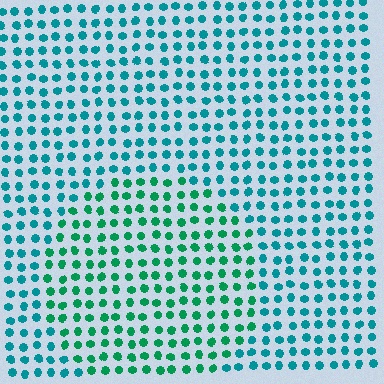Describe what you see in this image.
The image is filled with small teal elements in a uniform arrangement. A circle-shaped region is visible where the elements are tinted to a slightly different hue, forming a subtle color boundary.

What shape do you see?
I see a circle.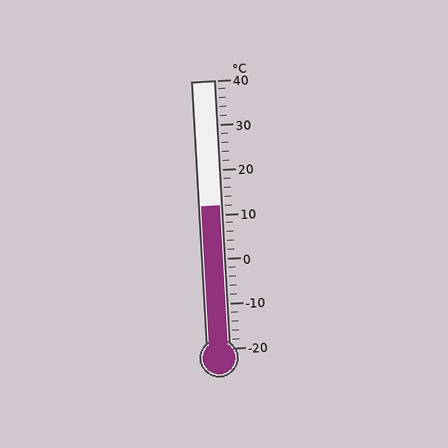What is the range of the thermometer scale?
The thermometer scale ranges from -20°C to 40°C.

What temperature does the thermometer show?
The thermometer shows approximately 12°C.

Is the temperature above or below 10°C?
The temperature is above 10°C.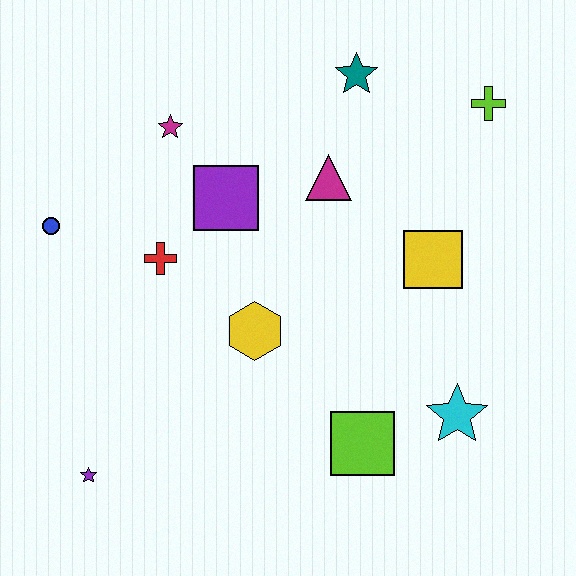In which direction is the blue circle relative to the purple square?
The blue circle is to the left of the purple square.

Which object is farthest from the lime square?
The blue circle is farthest from the lime square.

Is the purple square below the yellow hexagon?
No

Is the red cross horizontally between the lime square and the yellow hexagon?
No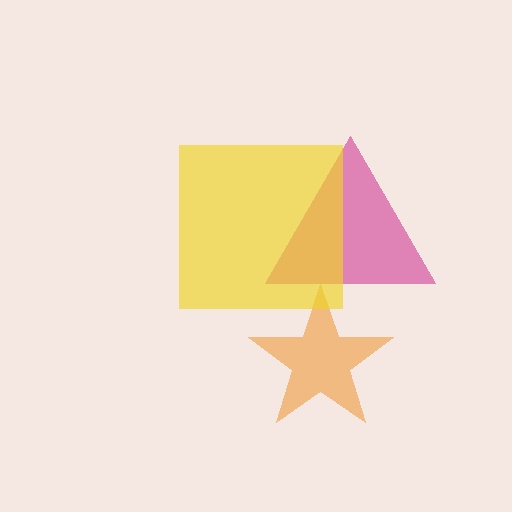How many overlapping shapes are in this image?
There are 3 overlapping shapes in the image.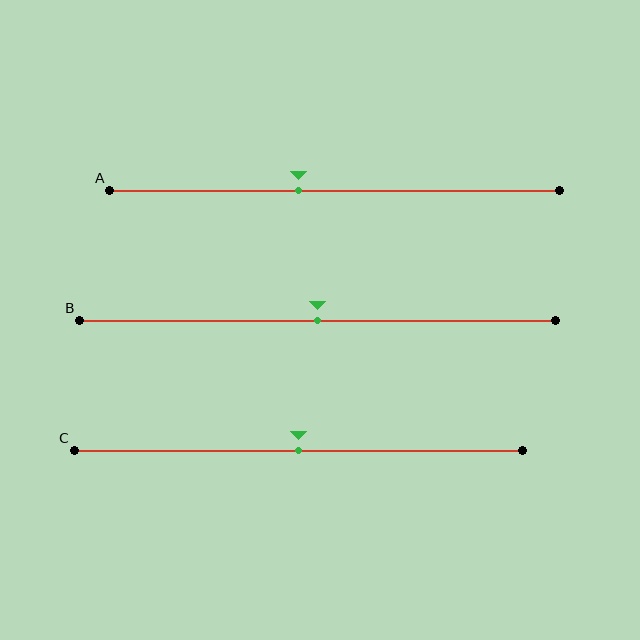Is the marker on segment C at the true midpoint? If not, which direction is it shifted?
Yes, the marker on segment C is at the true midpoint.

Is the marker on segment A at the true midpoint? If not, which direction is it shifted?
No, the marker on segment A is shifted to the left by about 8% of the segment length.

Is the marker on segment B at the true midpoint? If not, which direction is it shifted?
Yes, the marker on segment B is at the true midpoint.